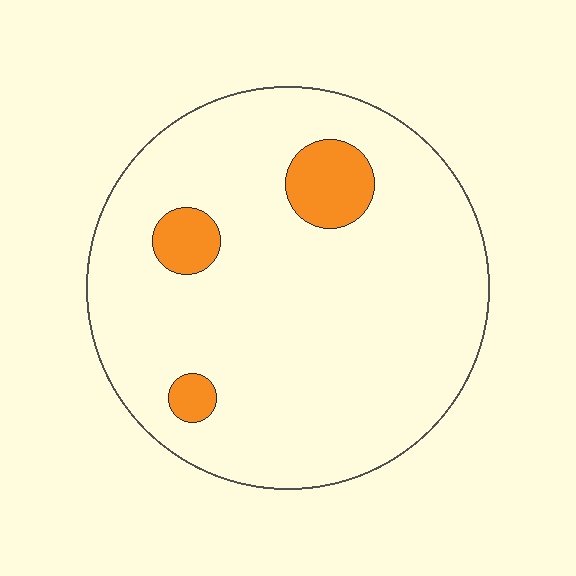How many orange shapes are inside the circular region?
3.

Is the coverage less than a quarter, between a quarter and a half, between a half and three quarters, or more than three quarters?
Less than a quarter.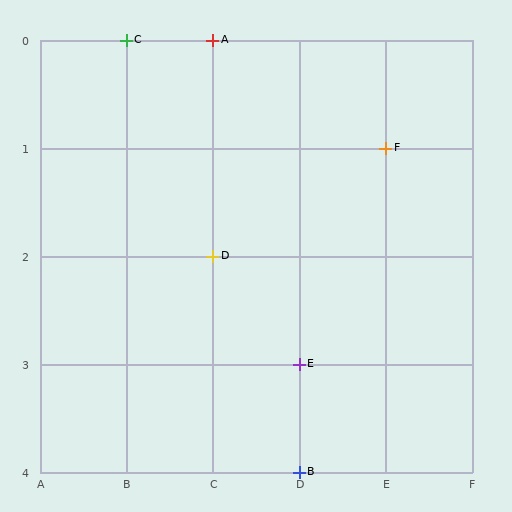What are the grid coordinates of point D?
Point D is at grid coordinates (C, 2).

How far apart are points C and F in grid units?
Points C and F are 3 columns and 1 row apart (about 3.2 grid units diagonally).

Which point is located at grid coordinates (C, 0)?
Point A is at (C, 0).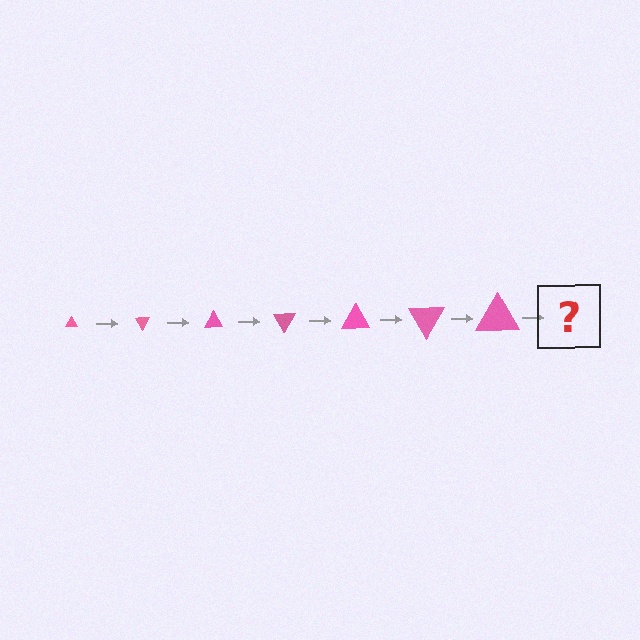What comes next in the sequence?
The next element should be a triangle, larger than the previous one and rotated 420 degrees from the start.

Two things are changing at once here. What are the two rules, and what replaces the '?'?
The two rules are that the triangle grows larger each step and it rotates 60 degrees each step. The '?' should be a triangle, larger than the previous one and rotated 420 degrees from the start.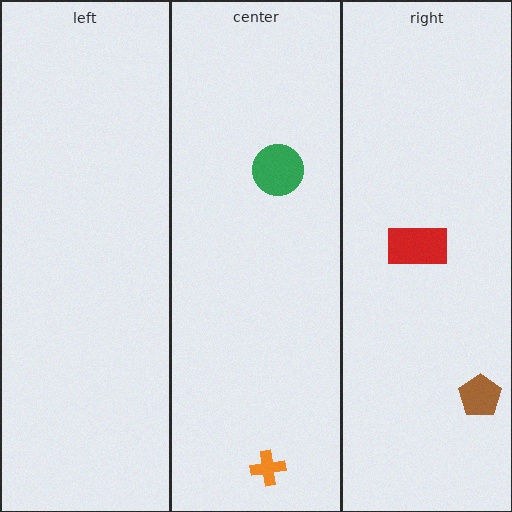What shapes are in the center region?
The orange cross, the green circle.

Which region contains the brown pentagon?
The right region.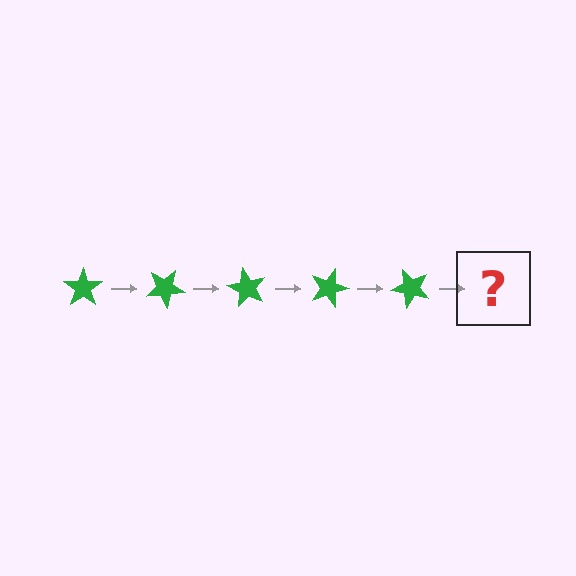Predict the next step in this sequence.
The next step is a green star rotated 150 degrees.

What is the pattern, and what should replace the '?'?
The pattern is that the star rotates 30 degrees each step. The '?' should be a green star rotated 150 degrees.